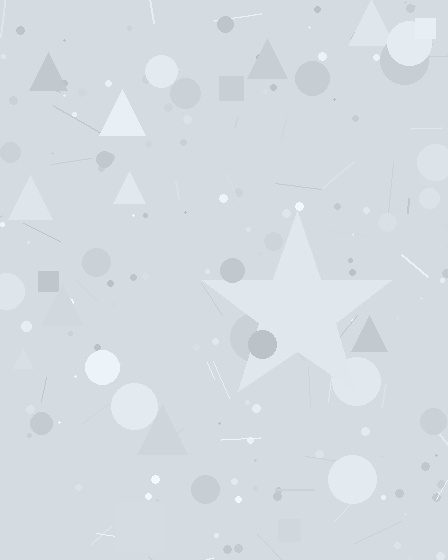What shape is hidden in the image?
A star is hidden in the image.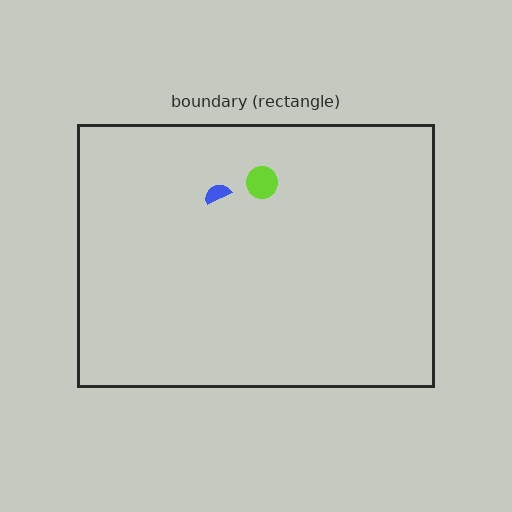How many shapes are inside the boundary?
2 inside, 0 outside.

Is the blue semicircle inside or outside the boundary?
Inside.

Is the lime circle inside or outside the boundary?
Inside.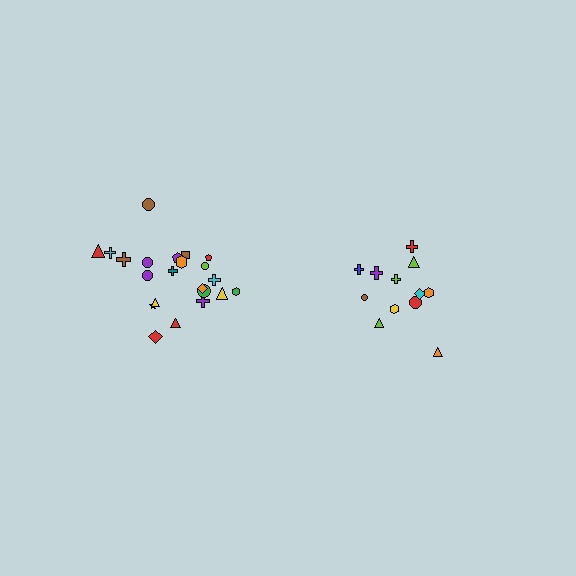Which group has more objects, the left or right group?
The left group.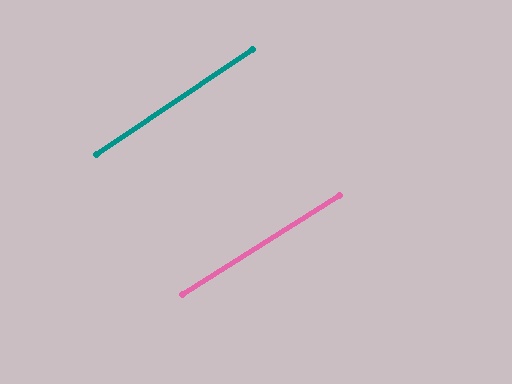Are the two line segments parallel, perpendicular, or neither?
Parallel — their directions differ by only 2.0°.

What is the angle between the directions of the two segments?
Approximately 2 degrees.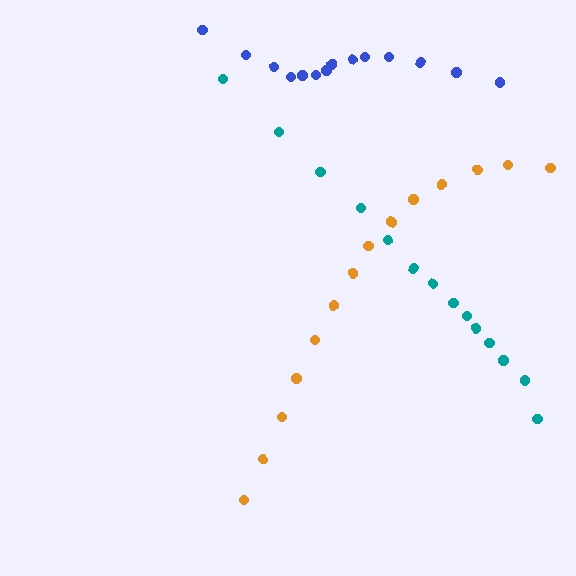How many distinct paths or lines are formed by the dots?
There are 3 distinct paths.